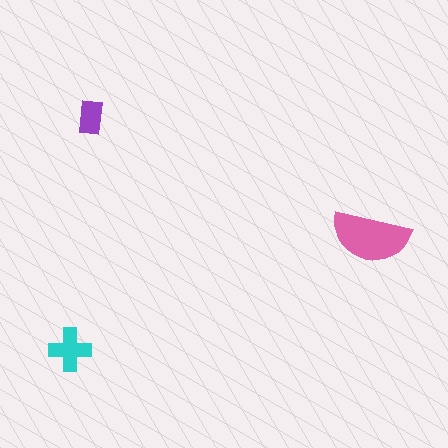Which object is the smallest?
The purple rectangle.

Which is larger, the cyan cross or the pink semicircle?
The pink semicircle.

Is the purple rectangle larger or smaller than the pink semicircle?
Smaller.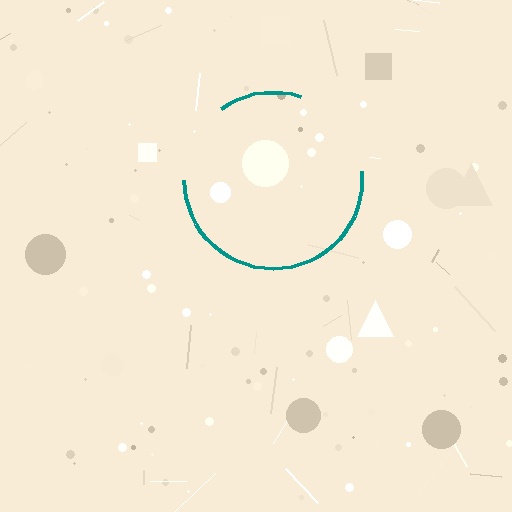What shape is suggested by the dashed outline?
The dashed outline suggests a circle.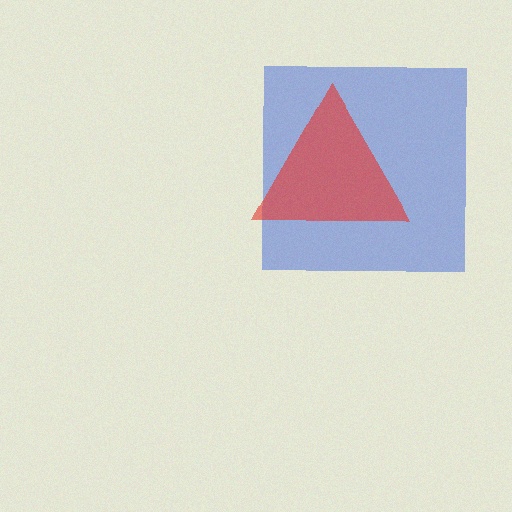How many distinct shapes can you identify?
There are 2 distinct shapes: a blue square, a red triangle.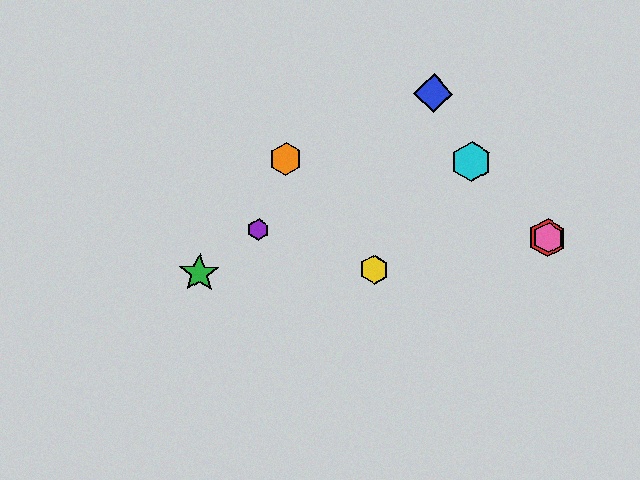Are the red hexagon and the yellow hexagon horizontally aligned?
No, the red hexagon is at y≈238 and the yellow hexagon is at y≈270.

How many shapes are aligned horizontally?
3 shapes (the red hexagon, the purple hexagon, the pink hexagon) are aligned horizontally.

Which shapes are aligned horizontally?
The red hexagon, the purple hexagon, the pink hexagon are aligned horizontally.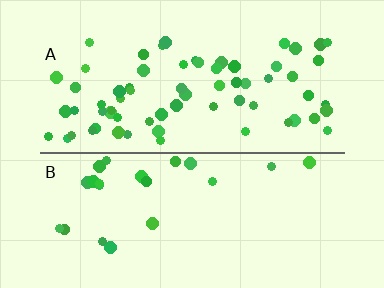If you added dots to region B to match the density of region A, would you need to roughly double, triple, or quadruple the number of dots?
Approximately triple.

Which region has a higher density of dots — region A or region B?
A (the top).